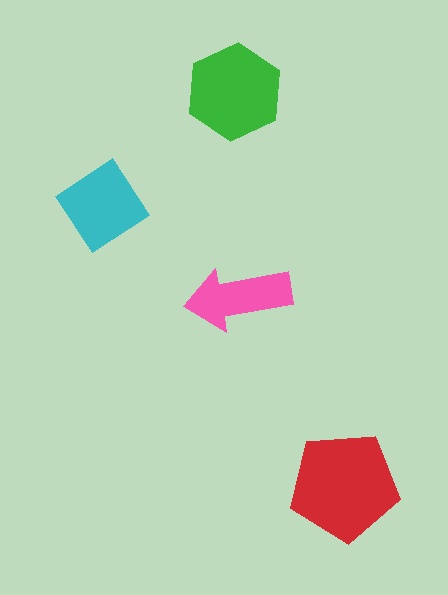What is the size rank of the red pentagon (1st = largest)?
1st.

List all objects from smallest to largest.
The pink arrow, the cyan diamond, the green hexagon, the red pentagon.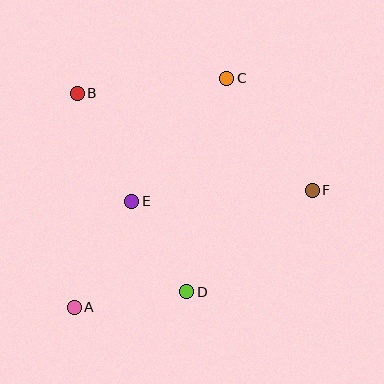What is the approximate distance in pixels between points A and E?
The distance between A and E is approximately 121 pixels.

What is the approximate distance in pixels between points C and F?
The distance between C and F is approximately 141 pixels.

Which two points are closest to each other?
Points D and E are closest to each other.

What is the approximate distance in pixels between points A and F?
The distance between A and F is approximately 265 pixels.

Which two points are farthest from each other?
Points A and C are farthest from each other.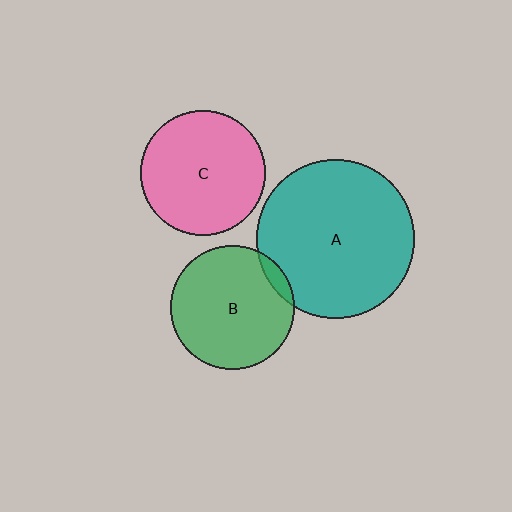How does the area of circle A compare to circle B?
Approximately 1.6 times.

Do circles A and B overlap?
Yes.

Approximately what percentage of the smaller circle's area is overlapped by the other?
Approximately 5%.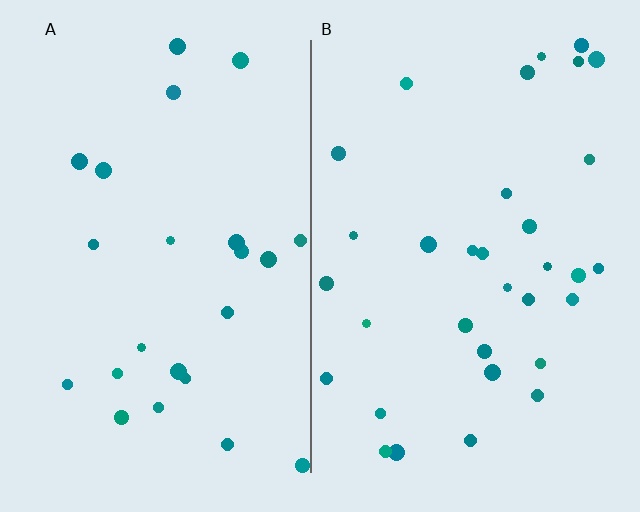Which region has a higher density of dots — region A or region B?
B (the right).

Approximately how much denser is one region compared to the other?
Approximately 1.4× — region B over region A.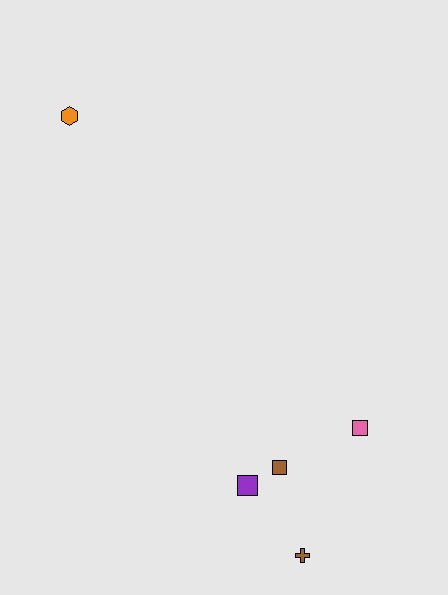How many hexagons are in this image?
There is 1 hexagon.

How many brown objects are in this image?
There are 2 brown objects.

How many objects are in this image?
There are 5 objects.